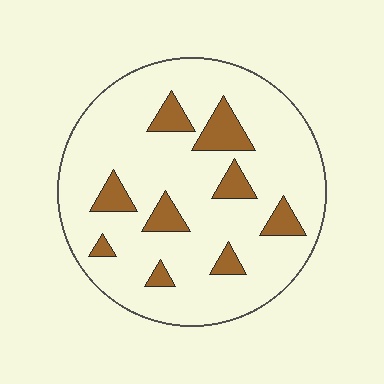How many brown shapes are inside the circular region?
9.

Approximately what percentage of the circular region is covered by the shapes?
Approximately 15%.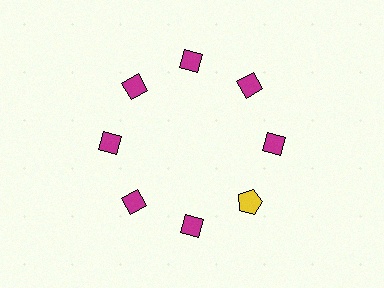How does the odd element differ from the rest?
It differs in both color (yellow instead of magenta) and shape (pentagon instead of diamond).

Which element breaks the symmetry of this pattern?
The yellow pentagon at roughly the 4 o'clock position breaks the symmetry. All other shapes are magenta diamonds.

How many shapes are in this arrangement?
There are 8 shapes arranged in a ring pattern.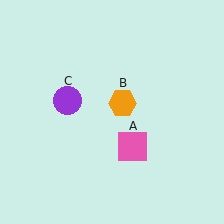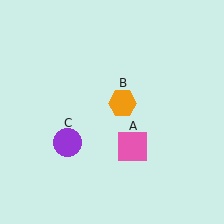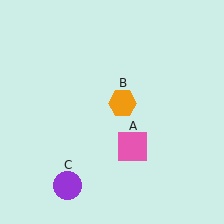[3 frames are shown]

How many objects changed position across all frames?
1 object changed position: purple circle (object C).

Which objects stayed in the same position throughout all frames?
Pink square (object A) and orange hexagon (object B) remained stationary.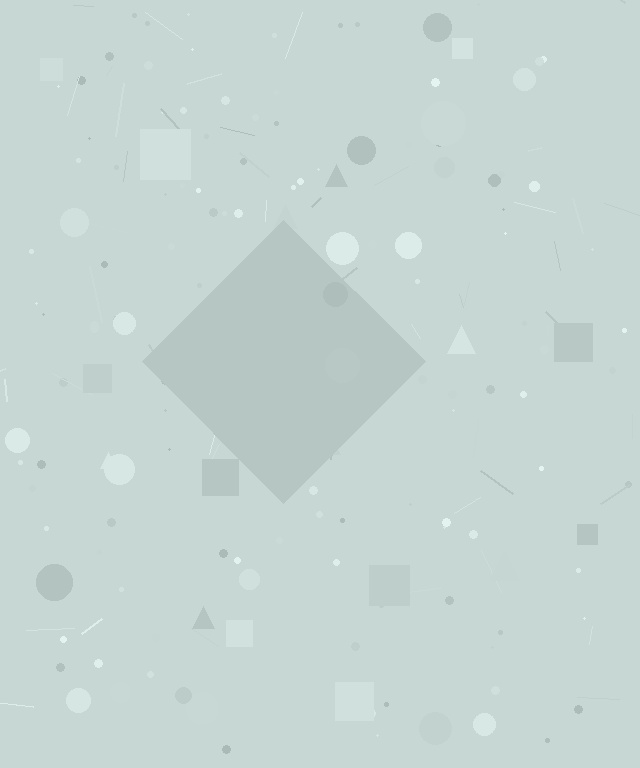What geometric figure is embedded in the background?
A diamond is embedded in the background.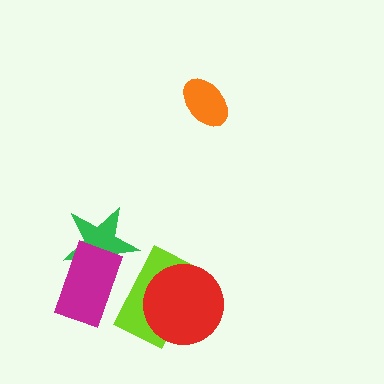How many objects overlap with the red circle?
1 object overlaps with the red circle.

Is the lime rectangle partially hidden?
Yes, it is partially covered by another shape.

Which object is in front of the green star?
The magenta rectangle is in front of the green star.